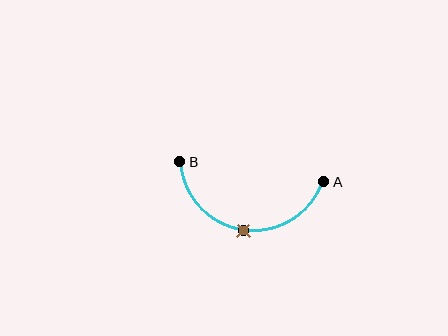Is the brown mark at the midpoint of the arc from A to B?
Yes. The brown mark lies on the arc at equal arc-length from both A and B — it is the arc midpoint.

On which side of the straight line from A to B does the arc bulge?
The arc bulges below the straight line connecting A and B.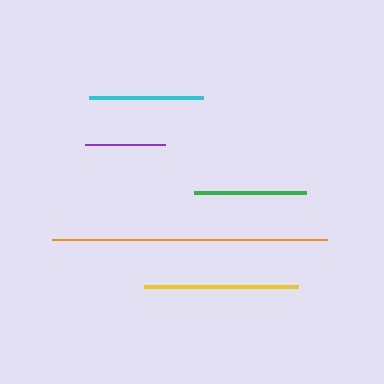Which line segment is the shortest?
The purple line is the shortest at approximately 79 pixels.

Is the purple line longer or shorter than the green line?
The green line is longer than the purple line.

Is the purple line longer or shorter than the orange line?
The orange line is longer than the purple line.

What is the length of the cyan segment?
The cyan segment is approximately 114 pixels long.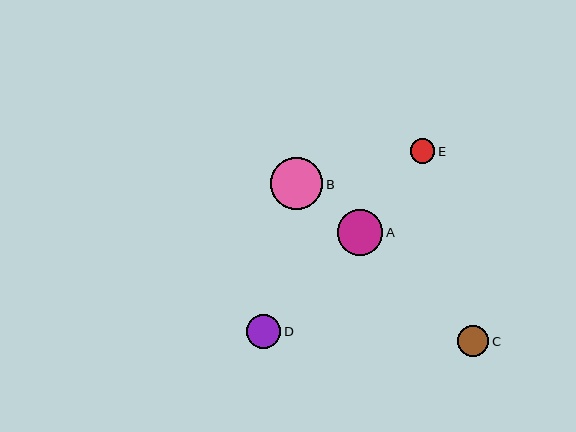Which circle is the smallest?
Circle E is the smallest with a size of approximately 24 pixels.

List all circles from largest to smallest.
From largest to smallest: B, A, D, C, E.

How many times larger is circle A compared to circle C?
Circle A is approximately 1.5 times the size of circle C.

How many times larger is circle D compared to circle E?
Circle D is approximately 1.4 times the size of circle E.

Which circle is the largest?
Circle B is the largest with a size of approximately 52 pixels.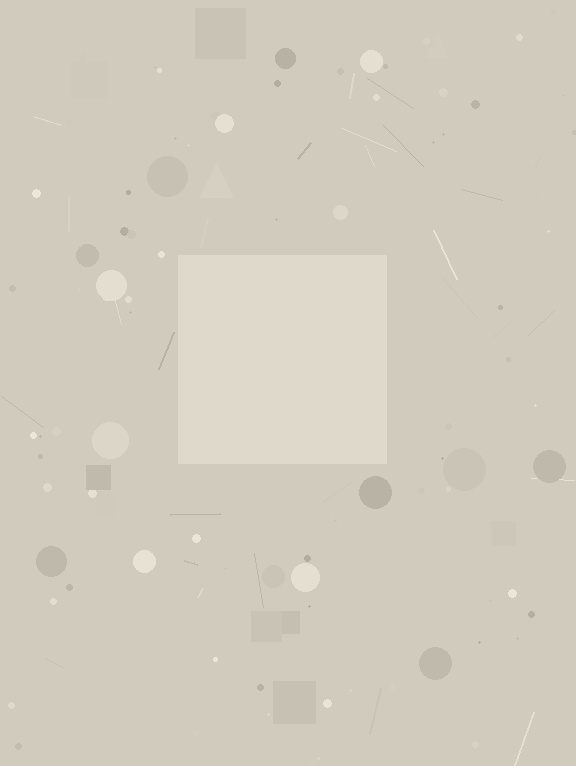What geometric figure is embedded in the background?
A square is embedded in the background.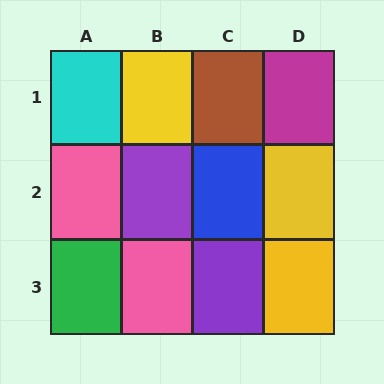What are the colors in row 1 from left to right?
Cyan, yellow, brown, magenta.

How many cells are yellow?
3 cells are yellow.